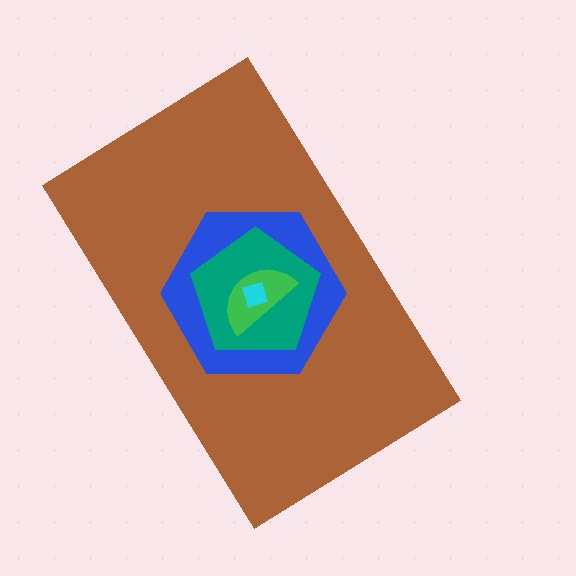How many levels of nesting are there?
5.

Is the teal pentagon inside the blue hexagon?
Yes.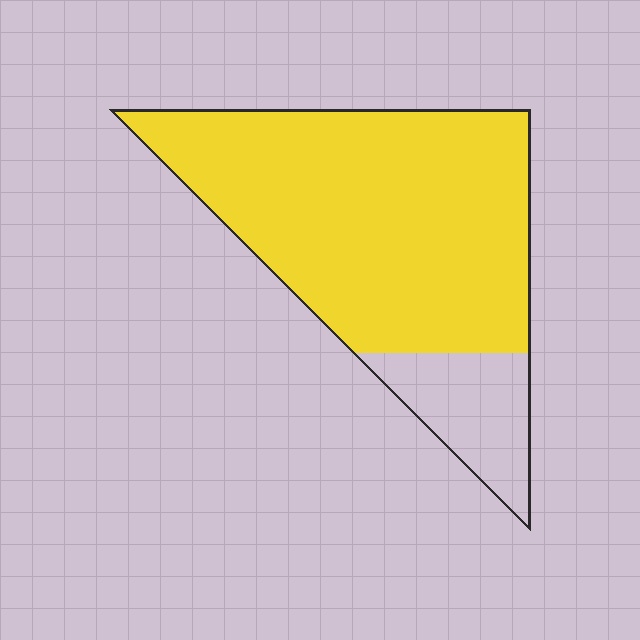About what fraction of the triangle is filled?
About five sixths (5/6).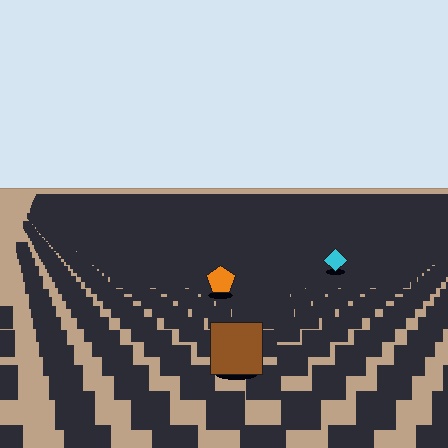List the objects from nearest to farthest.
From nearest to farthest: the brown square, the orange pentagon, the cyan diamond.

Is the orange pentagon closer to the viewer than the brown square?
No. The brown square is closer — you can tell from the texture gradient: the ground texture is coarser near it.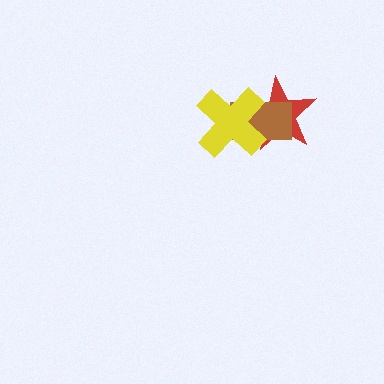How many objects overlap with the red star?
2 objects overlap with the red star.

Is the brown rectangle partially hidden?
Yes, it is partially covered by another shape.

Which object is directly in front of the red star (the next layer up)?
The brown rectangle is directly in front of the red star.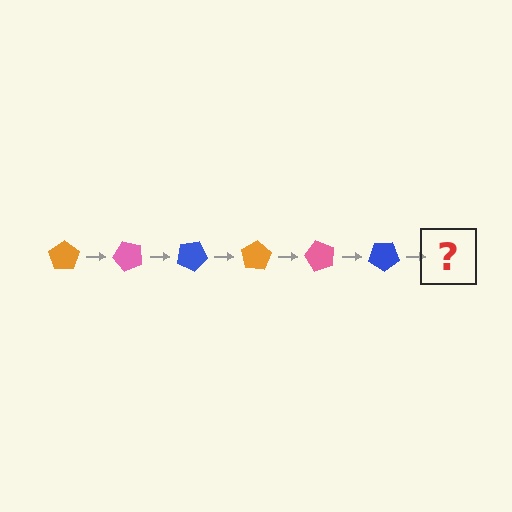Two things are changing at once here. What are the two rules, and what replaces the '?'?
The two rules are that it rotates 50 degrees each step and the color cycles through orange, pink, and blue. The '?' should be an orange pentagon, rotated 300 degrees from the start.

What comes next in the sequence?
The next element should be an orange pentagon, rotated 300 degrees from the start.